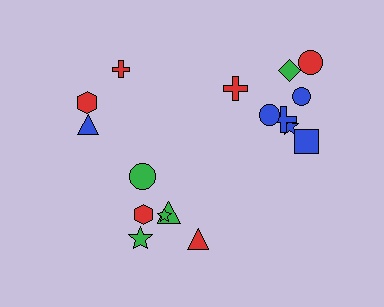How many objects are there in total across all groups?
There are 17 objects.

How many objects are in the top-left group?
There are 3 objects.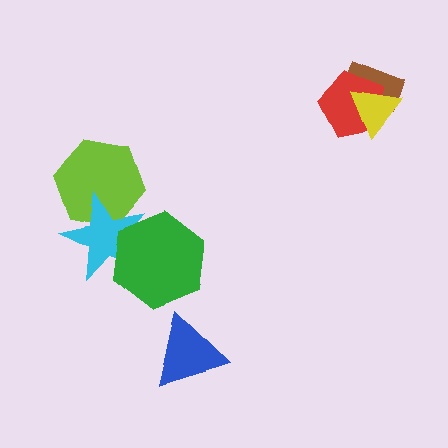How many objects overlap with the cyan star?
2 objects overlap with the cyan star.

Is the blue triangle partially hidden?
No, no other shape covers it.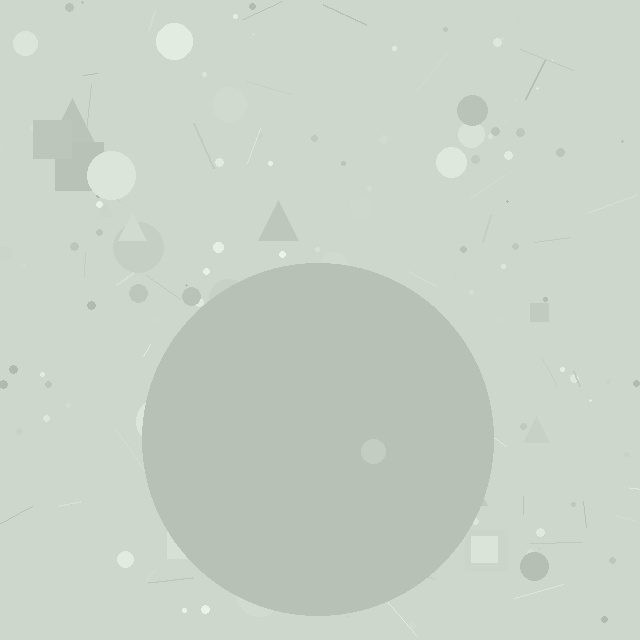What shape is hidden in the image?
A circle is hidden in the image.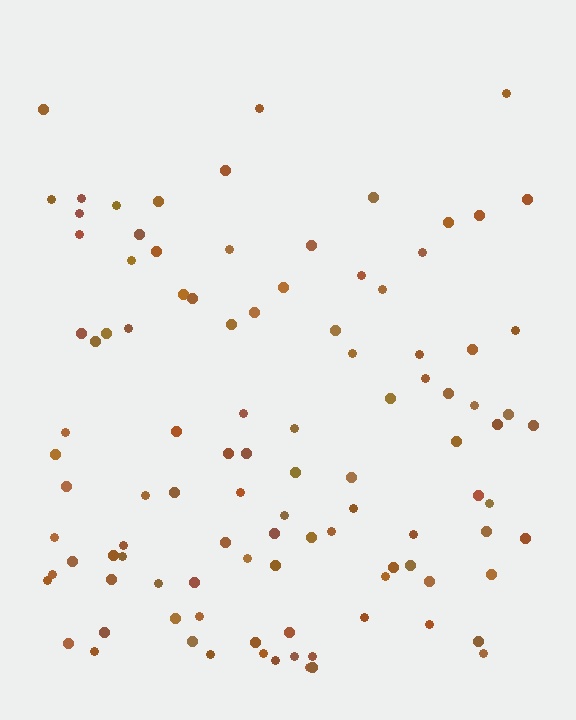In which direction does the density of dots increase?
From top to bottom, with the bottom side densest.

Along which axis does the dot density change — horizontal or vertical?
Vertical.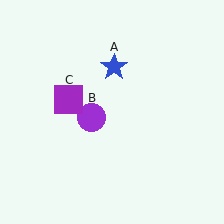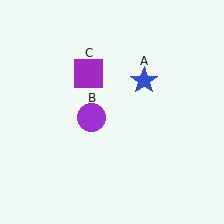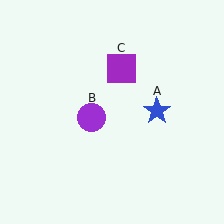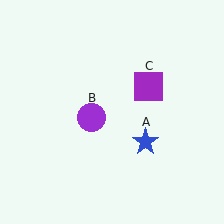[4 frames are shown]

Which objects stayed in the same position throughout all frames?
Purple circle (object B) remained stationary.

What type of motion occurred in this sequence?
The blue star (object A), purple square (object C) rotated clockwise around the center of the scene.